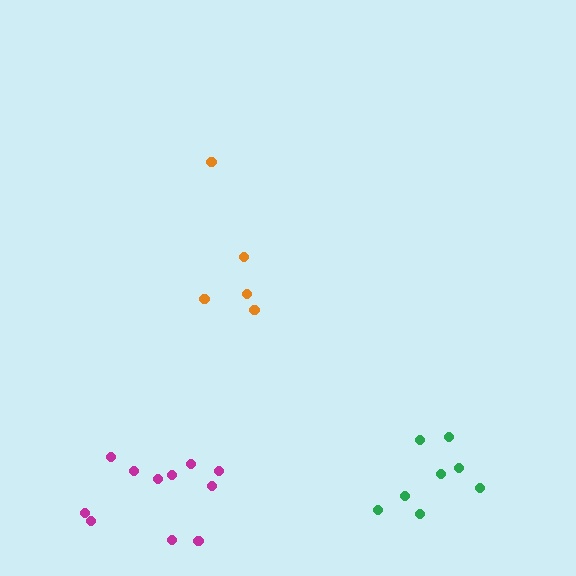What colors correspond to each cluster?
The clusters are colored: orange, green, magenta.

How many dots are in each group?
Group 1: 5 dots, Group 2: 8 dots, Group 3: 11 dots (24 total).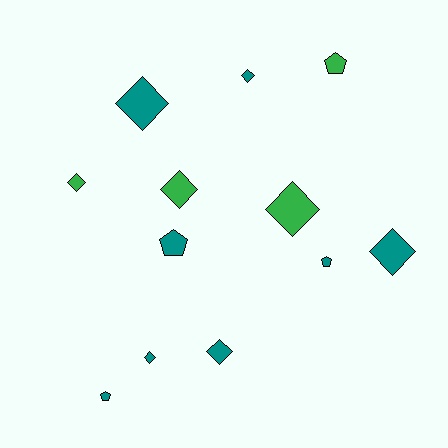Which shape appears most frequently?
Diamond, with 8 objects.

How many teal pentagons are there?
There are 3 teal pentagons.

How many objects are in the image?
There are 12 objects.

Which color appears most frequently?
Teal, with 8 objects.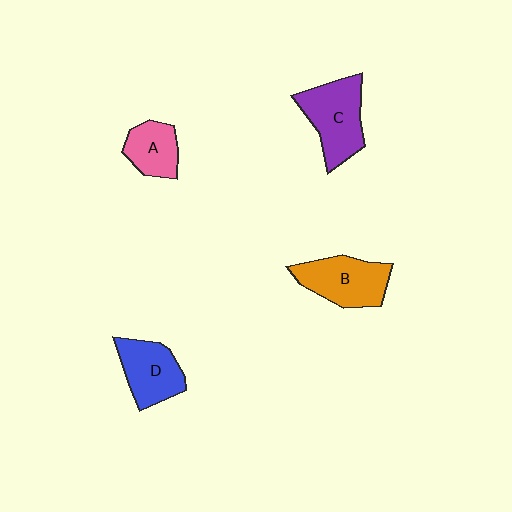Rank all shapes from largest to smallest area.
From largest to smallest: C (purple), B (orange), D (blue), A (pink).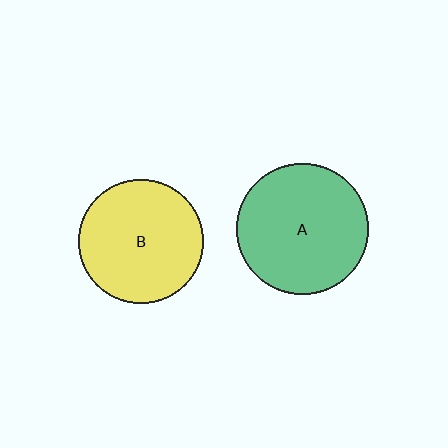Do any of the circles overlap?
No, none of the circles overlap.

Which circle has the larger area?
Circle A (green).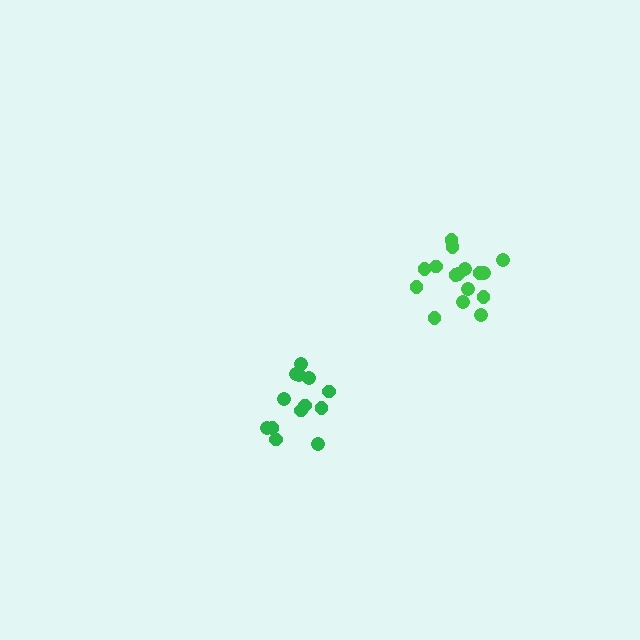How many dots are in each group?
Group 1: 13 dots, Group 2: 16 dots (29 total).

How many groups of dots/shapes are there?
There are 2 groups.